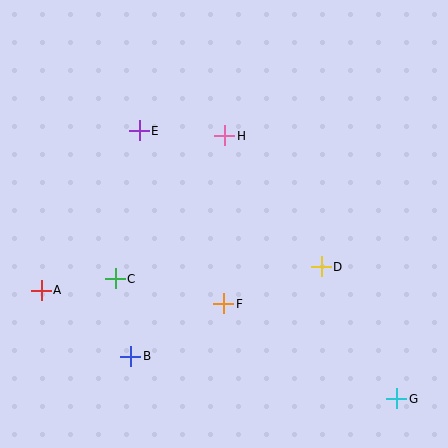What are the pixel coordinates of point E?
Point E is at (139, 131).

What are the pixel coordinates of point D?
Point D is at (321, 267).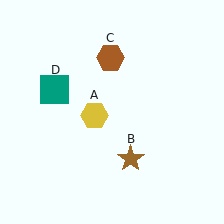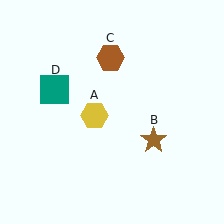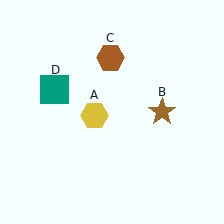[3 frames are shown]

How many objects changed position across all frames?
1 object changed position: brown star (object B).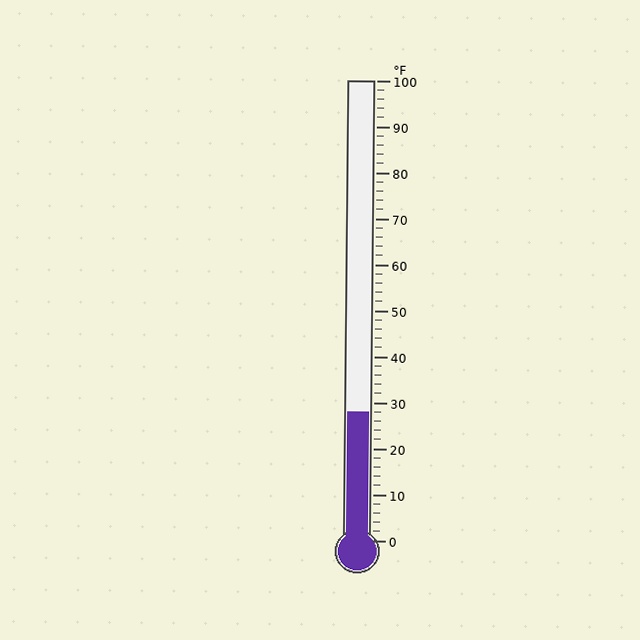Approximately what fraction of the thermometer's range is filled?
The thermometer is filled to approximately 30% of its range.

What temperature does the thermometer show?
The thermometer shows approximately 28°F.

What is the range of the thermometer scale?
The thermometer scale ranges from 0°F to 100°F.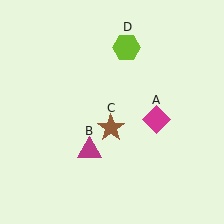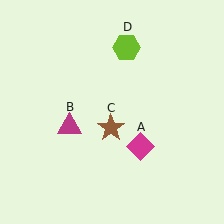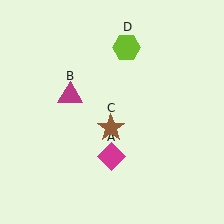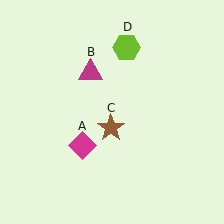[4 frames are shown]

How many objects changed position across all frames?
2 objects changed position: magenta diamond (object A), magenta triangle (object B).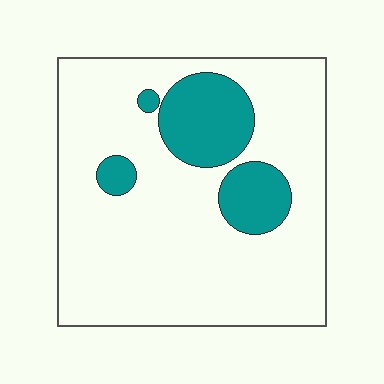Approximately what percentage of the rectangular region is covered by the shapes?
Approximately 20%.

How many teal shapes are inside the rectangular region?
4.